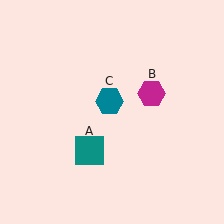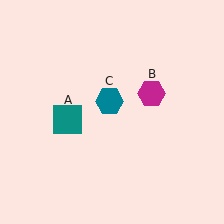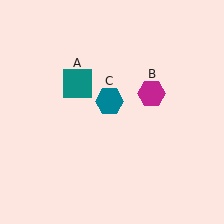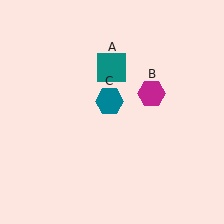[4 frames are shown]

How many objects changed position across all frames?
1 object changed position: teal square (object A).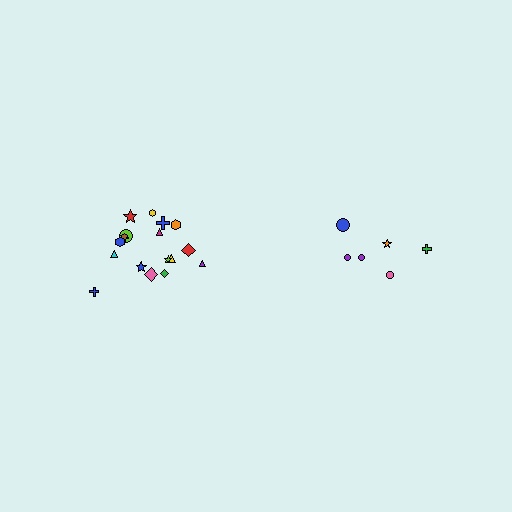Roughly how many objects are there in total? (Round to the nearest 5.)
Roughly 25 objects in total.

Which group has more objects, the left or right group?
The left group.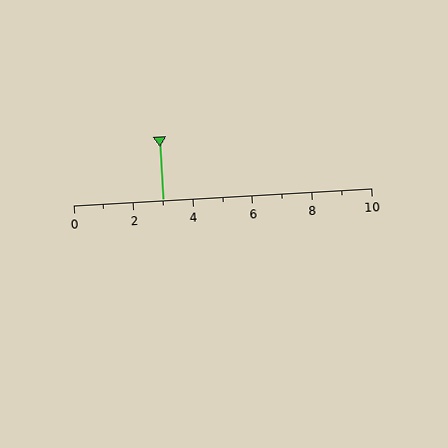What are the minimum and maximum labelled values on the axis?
The axis runs from 0 to 10.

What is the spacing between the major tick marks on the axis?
The major ticks are spaced 2 apart.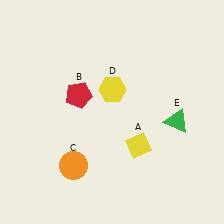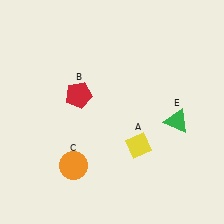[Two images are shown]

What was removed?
The yellow hexagon (D) was removed in Image 2.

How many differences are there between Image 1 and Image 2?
There is 1 difference between the two images.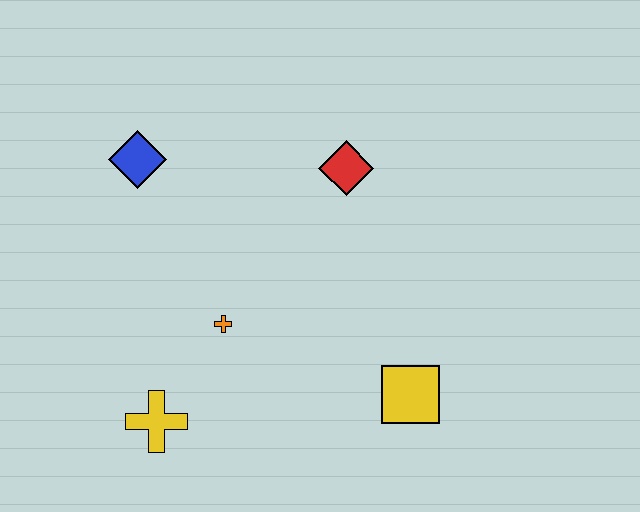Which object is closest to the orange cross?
The yellow cross is closest to the orange cross.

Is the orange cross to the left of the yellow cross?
No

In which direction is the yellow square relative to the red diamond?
The yellow square is below the red diamond.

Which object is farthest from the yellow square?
The blue diamond is farthest from the yellow square.